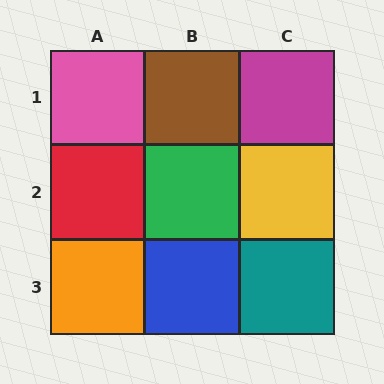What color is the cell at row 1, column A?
Pink.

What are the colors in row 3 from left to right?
Orange, blue, teal.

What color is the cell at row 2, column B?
Green.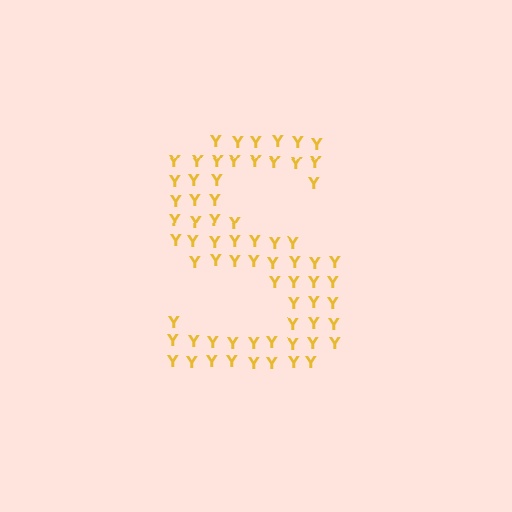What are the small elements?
The small elements are letter Y's.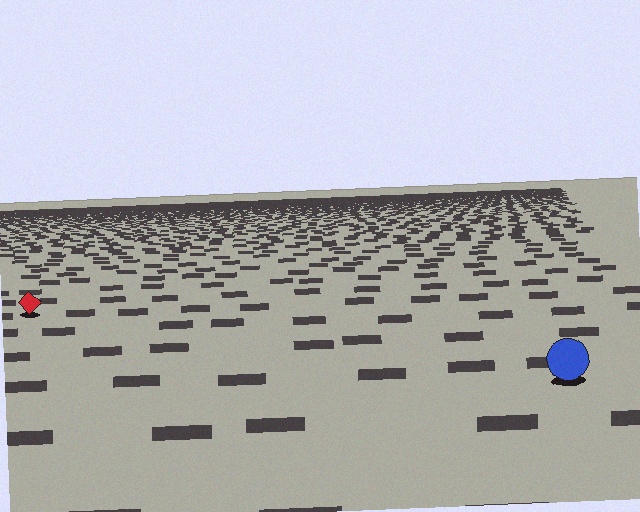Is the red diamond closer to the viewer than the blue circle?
No. The blue circle is closer — you can tell from the texture gradient: the ground texture is coarser near it.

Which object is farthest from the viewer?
The red diamond is farthest from the viewer. It appears smaller and the ground texture around it is denser.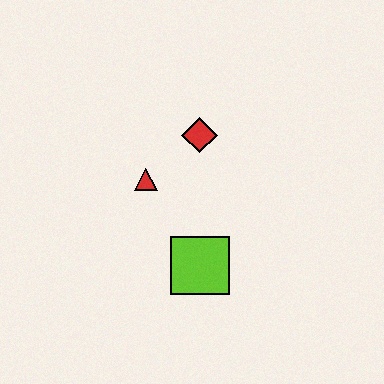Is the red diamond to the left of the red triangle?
No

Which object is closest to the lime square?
The red triangle is closest to the lime square.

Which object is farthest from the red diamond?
The lime square is farthest from the red diamond.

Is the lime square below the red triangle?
Yes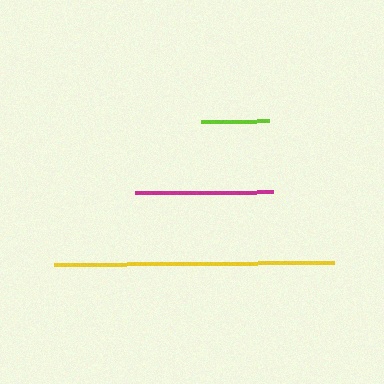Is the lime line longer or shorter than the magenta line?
The magenta line is longer than the lime line.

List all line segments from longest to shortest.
From longest to shortest: yellow, magenta, lime.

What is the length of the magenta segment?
The magenta segment is approximately 138 pixels long.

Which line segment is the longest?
The yellow line is the longest at approximately 280 pixels.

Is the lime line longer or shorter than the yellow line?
The yellow line is longer than the lime line.